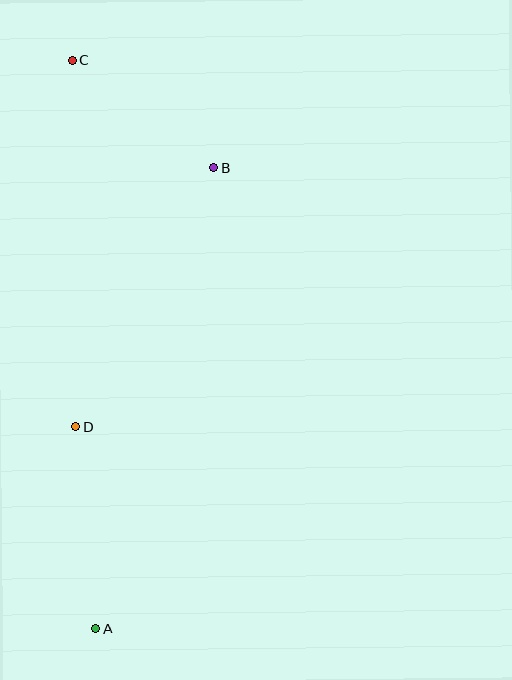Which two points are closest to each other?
Points B and C are closest to each other.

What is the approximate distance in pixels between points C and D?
The distance between C and D is approximately 366 pixels.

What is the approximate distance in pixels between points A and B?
The distance between A and B is approximately 475 pixels.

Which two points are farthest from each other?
Points A and C are farthest from each other.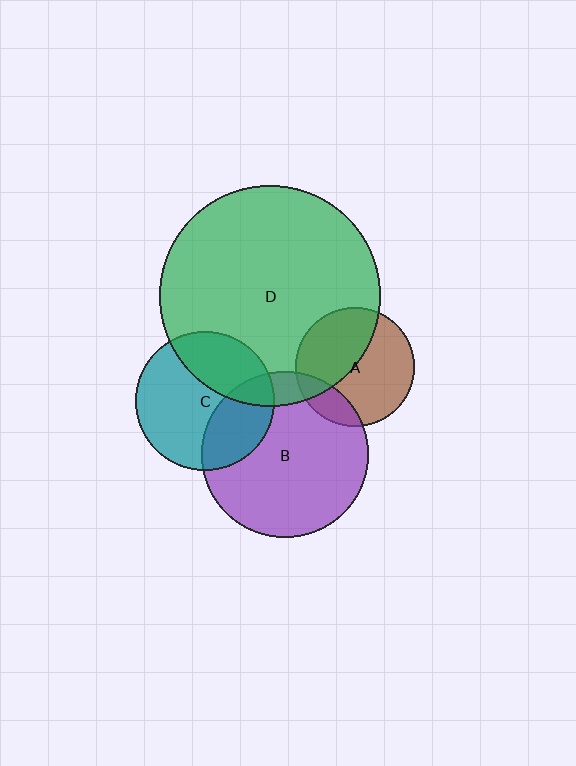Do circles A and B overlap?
Yes.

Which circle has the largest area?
Circle D (green).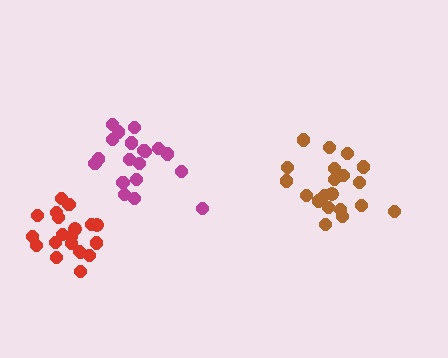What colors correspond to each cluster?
The clusters are colored: brown, magenta, red.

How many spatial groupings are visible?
There are 3 spatial groupings.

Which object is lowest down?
The red cluster is bottommost.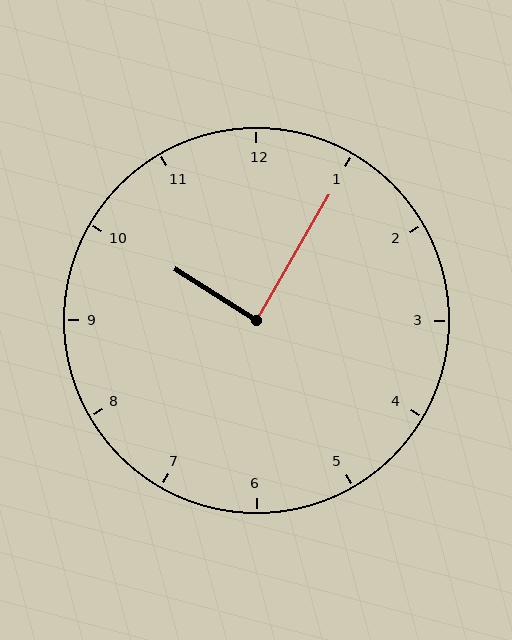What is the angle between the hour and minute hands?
Approximately 88 degrees.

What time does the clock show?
10:05.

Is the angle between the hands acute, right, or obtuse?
It is right.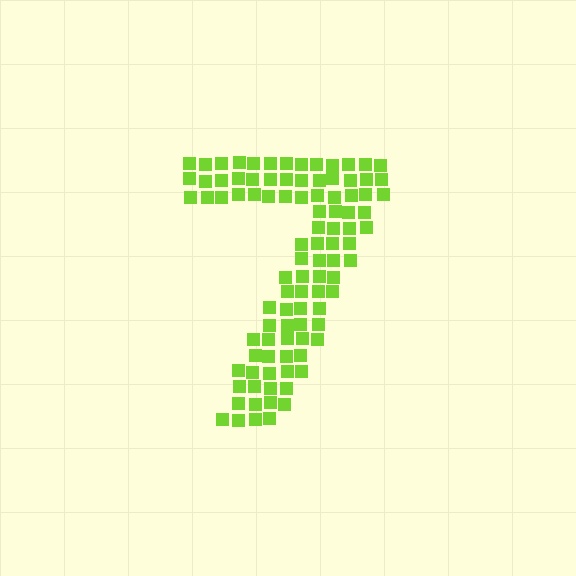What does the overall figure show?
The overall figure shows the digit 7.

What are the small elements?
The small elements are squares.